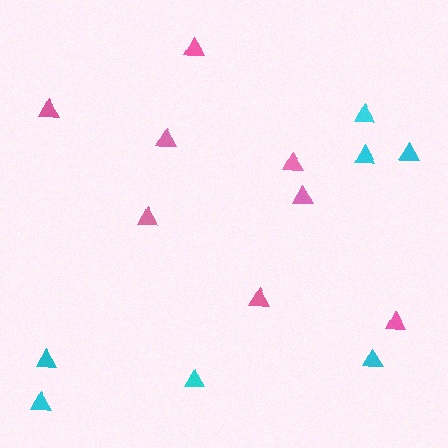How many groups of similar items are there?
There are 2 groups: one group of cyan triangles (7) and one group of pink triangles (8).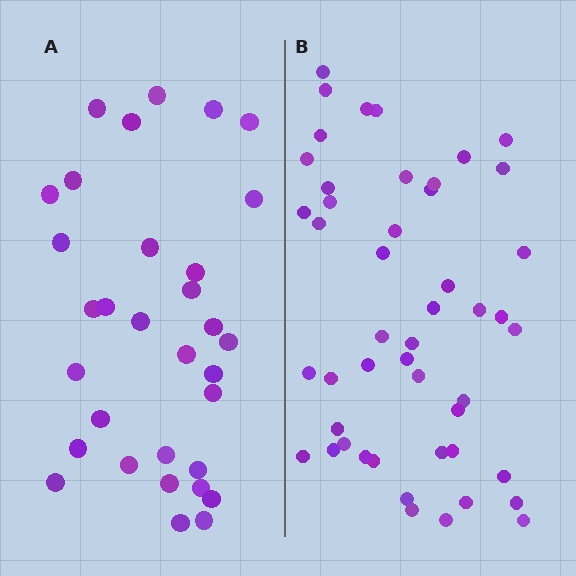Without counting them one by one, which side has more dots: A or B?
Region B (the right region) has more dots.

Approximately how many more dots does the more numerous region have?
Region B has approximately 15 more dots than region A.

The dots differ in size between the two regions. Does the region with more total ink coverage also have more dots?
No. Region A has more total ink coverage because its dots are larger, but region B actually contains more individual dots. Total area can be misleading — the number of items is what matters here.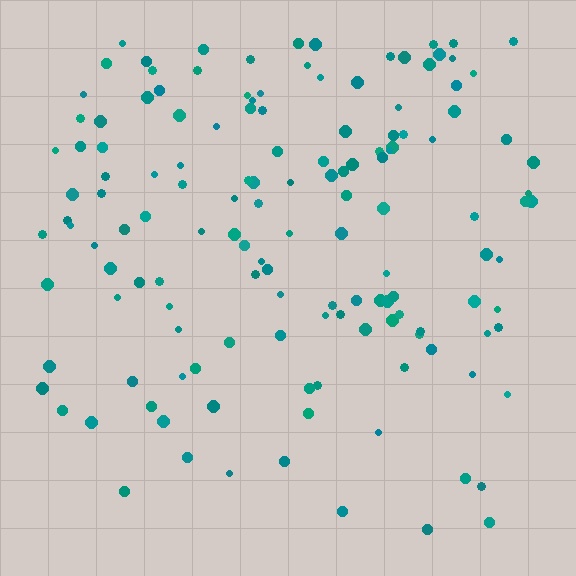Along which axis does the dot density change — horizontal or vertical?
Vertical.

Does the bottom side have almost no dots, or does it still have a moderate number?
Still a moderate number, just noticeably fewer than the top.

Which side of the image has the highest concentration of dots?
The top.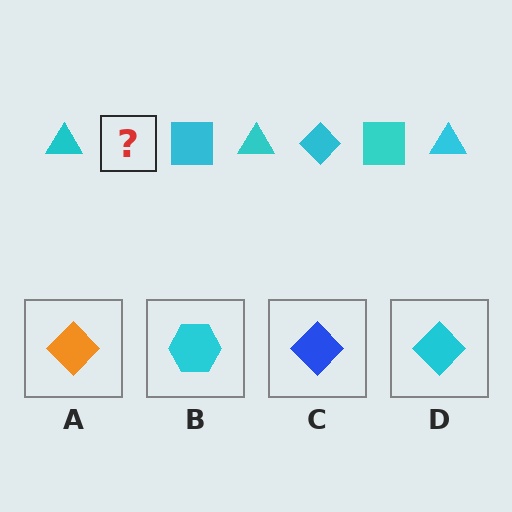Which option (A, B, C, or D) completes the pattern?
D.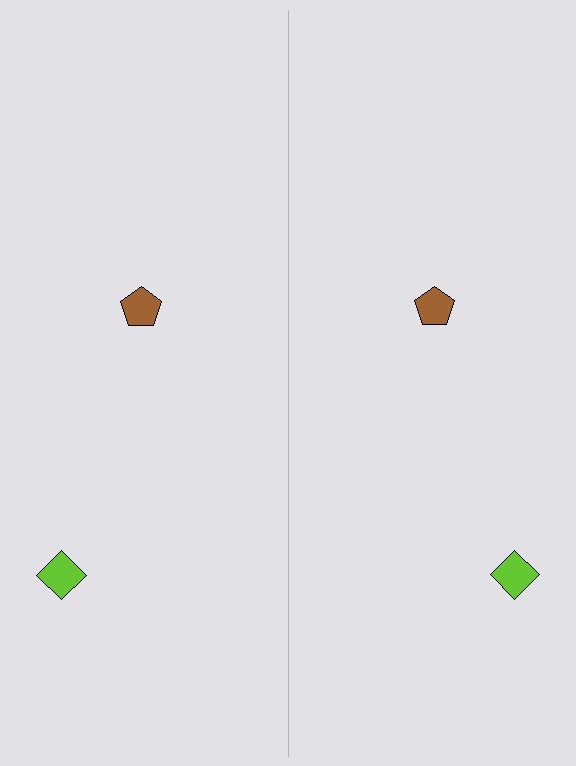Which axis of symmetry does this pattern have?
The pattern has a vertical axis of symmetry running through the center of the image.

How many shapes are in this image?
There are 4 shapes in this image.